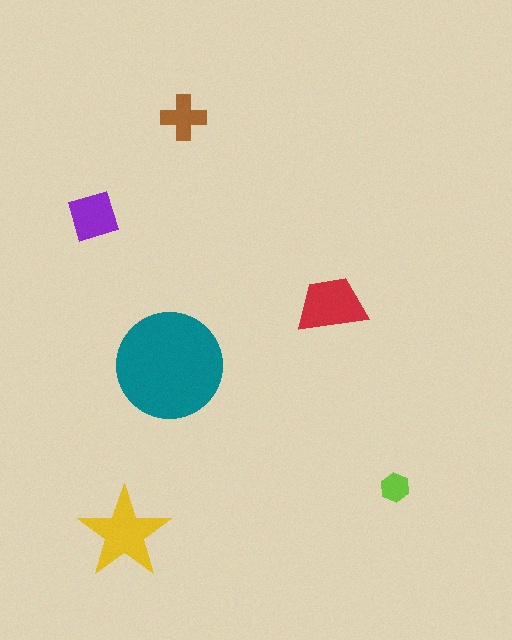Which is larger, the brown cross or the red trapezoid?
The red trapezoid.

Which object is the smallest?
The lime hexagon.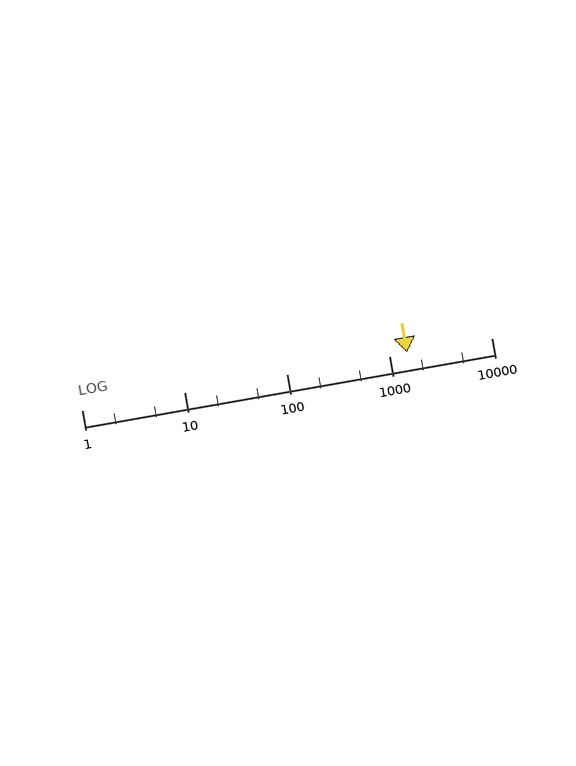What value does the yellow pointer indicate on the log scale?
The pointer indicates approximately 1500.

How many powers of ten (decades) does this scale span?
The scale spans 4 decades, from 1 to 10000.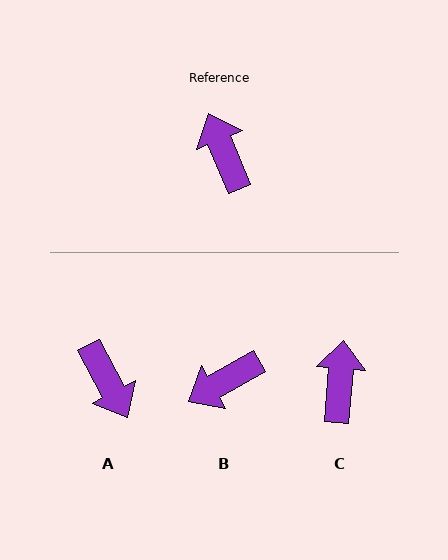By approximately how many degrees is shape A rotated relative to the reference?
Approximately 174 degrees clockwise.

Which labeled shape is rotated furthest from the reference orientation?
A, about 174 degrees away.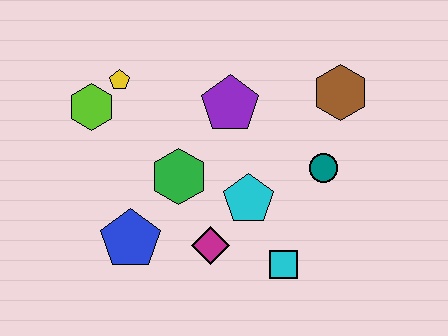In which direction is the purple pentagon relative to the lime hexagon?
The purple pentagon is to the right of the lime hexagon.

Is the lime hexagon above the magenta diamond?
Yes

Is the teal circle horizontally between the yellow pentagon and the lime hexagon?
No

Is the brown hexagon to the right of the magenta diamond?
Yes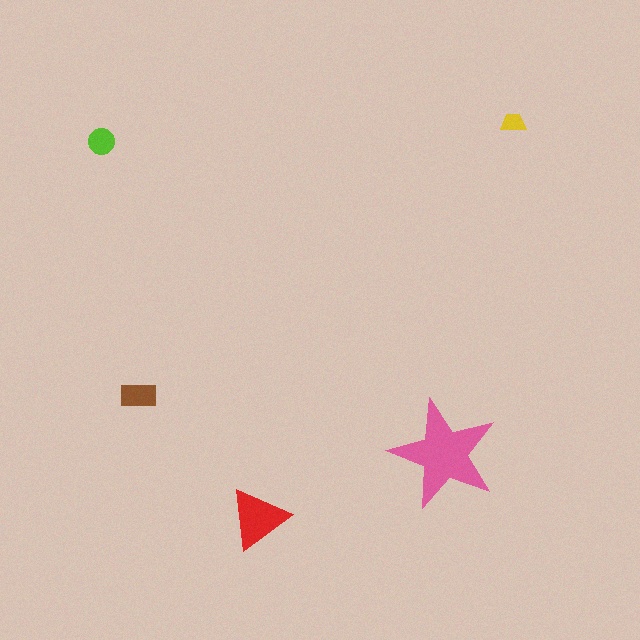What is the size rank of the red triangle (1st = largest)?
2nd.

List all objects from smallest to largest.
The yellow trapezoid, the lime circle, the brown rectangle, the red triangle, the pink star.